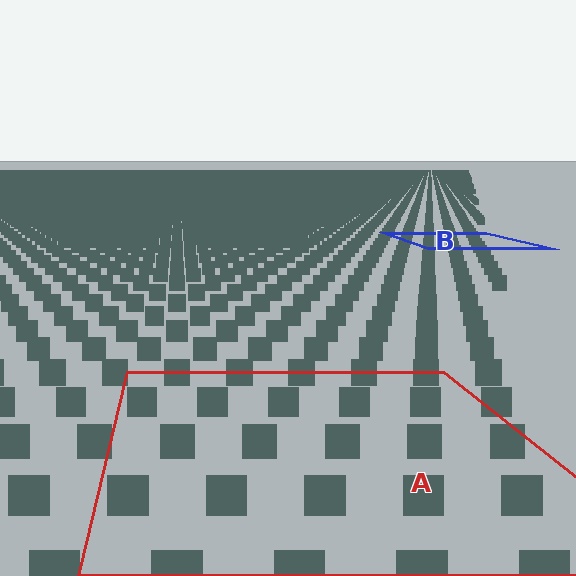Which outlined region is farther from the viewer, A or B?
Region B is farther from the viewer — the texture elements inside it appear smaller and more densely packed.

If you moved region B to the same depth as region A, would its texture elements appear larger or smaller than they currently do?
They would appear larger. At a closer depth, the same texture elements are projected at a bigger on-screen size.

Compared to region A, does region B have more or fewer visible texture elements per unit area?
Region B has more texture elements per unit area — they are packed more densely because it is farther away.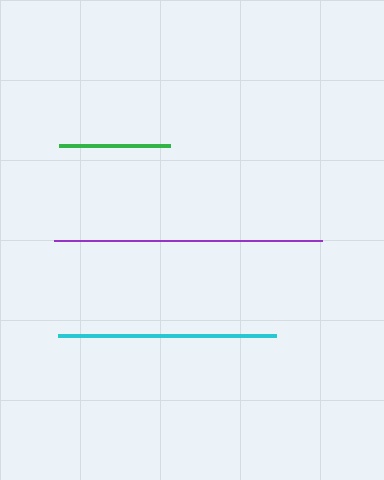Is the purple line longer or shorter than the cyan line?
The purple line is longer than the cyan line.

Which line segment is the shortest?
The green line is the shortest at approximately 111 pixels.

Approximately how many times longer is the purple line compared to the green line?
The purple line is approximately 2.4 times the length of the green line.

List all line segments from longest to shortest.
From longest to shortest: purple, cyan, green.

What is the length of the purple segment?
The purple segment is approximately 268 pixels long.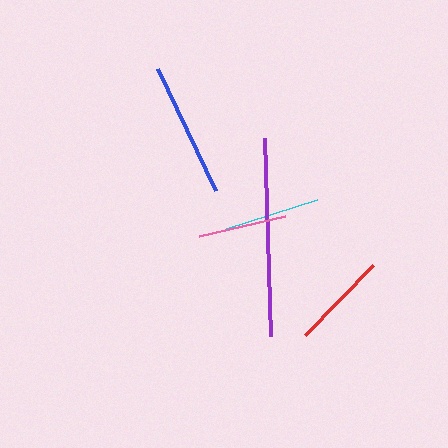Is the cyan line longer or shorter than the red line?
The red line is longer than the cyan line.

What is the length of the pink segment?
The pink segment is approximately 88 pixels long.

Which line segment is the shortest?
The pink line is the shortest at approximately 88 pixels.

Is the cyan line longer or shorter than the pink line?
The cyan line is longer than the pink line.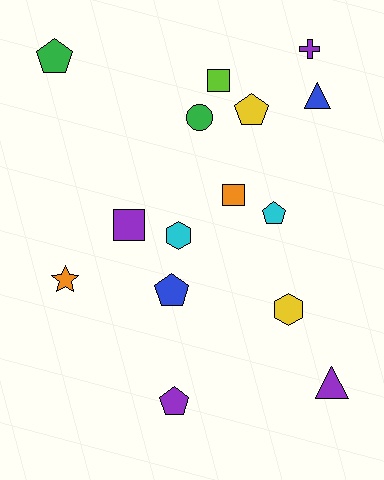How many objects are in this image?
There are 15 objects.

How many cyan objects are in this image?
There are 2 cyan objects.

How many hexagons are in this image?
There are 2 hexagons.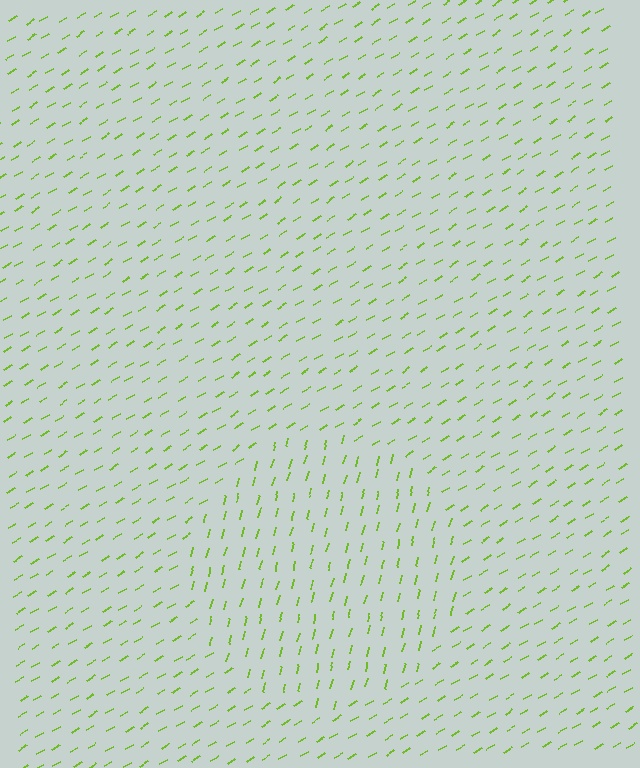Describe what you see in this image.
The image is filled with small lime line segments. A circle region in the image has lines oriented differently from the surrounding lines, creating a visible texture boundary.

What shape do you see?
I see a circle.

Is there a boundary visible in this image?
Yes, there is a texture boundary formed by a change in line orientation.